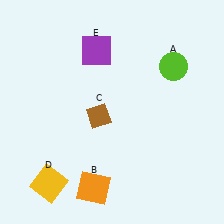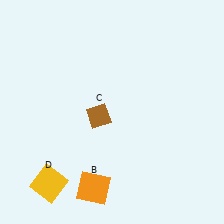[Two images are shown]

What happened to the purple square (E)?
The purple square (E) was removed in Image 2. It was in the top-left area of Image 1.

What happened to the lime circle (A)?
The lime circle (A) was removed in Image 2. It was in the top-right area of Image 1.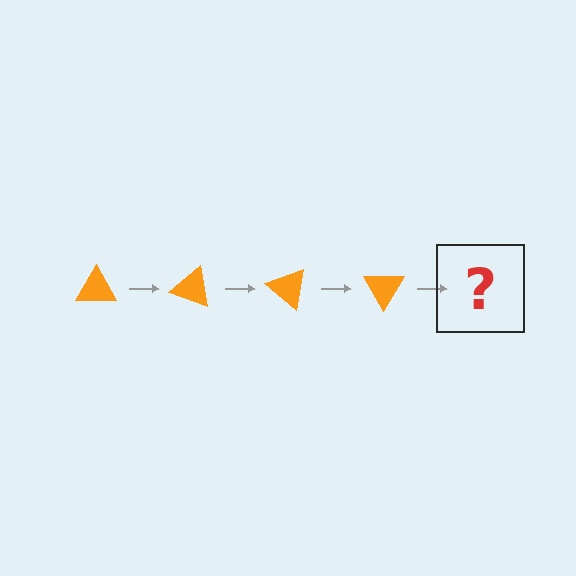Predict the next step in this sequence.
The next step is an orange triangle rotated 80 degrees.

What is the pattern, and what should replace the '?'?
The pattern is that the triangle rotates 20 degrees each step. The '?' should be an orange triangle rotated 80 degrees.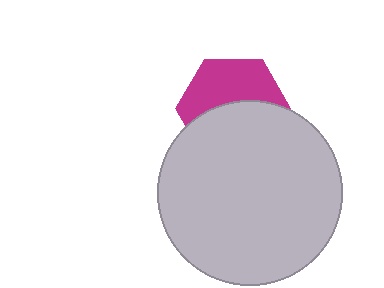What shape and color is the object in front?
The object in front is a light gray circle.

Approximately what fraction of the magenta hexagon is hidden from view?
Roughly 53% of the magenta hexagon is hidden behind the light gray circle.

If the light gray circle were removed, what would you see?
You would see the complete magenta hexagon.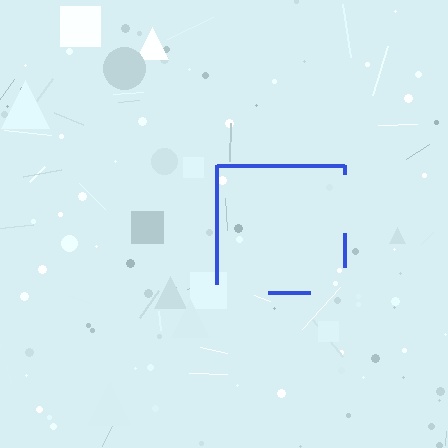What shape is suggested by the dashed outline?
The dashed outline suggests a square.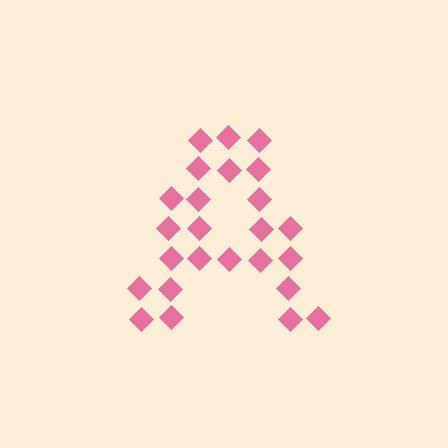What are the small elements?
The small elements are diamonds.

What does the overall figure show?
The overall figure shows the letter A.